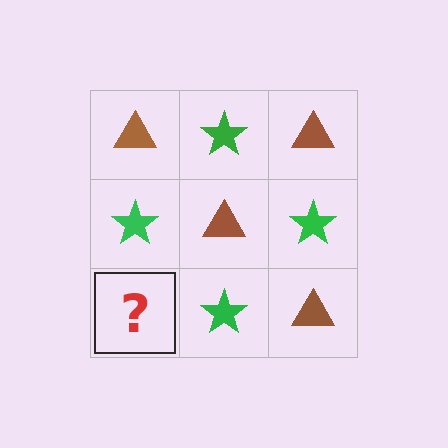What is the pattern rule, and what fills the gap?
The rule is that it alternates brown triangle and green star in a checkerboard pattern. The gap should be filled with a brown triangle.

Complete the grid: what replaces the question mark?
The question mark should be replaced with a brown triangle.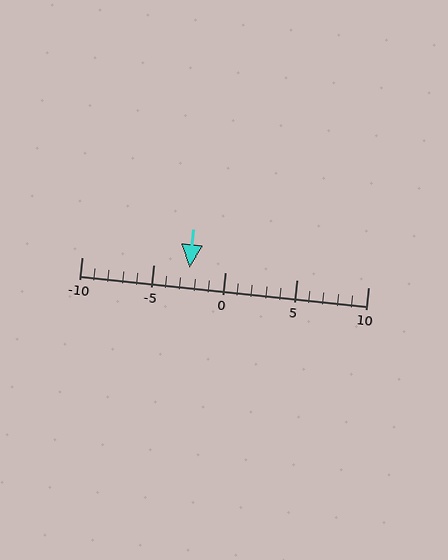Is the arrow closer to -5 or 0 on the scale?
The arrow is closer to 0.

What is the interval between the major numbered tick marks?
The major tick marks are spaced 5 units apart.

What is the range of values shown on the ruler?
The ruler shows values from -10 to 10.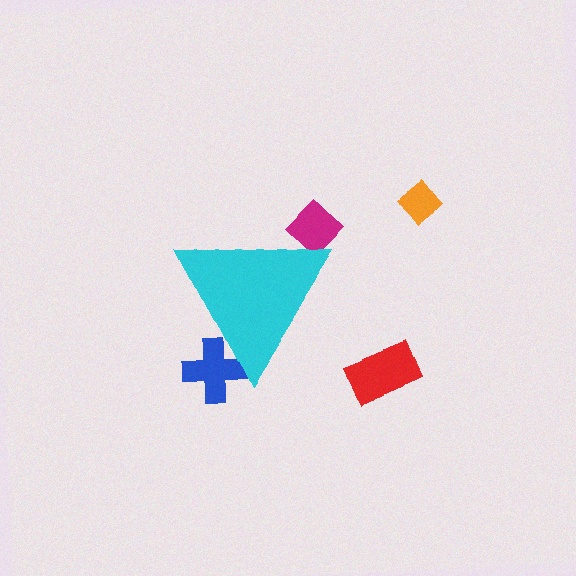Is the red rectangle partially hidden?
No, the red rectangle is fully visible.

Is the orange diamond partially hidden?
No, the orange diamond is fully visible.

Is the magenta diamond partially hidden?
Yes, the magenta diamond is partially hidden behind the cyan triangle.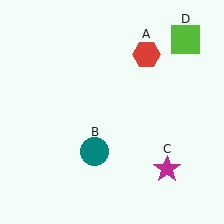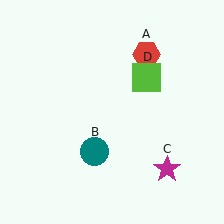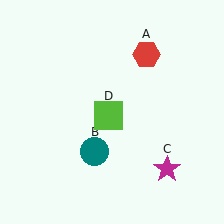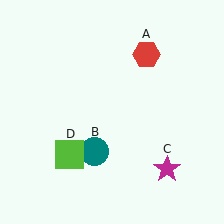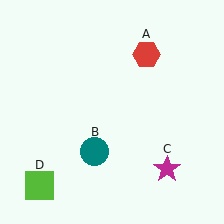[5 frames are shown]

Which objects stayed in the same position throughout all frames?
Red hexagon (object A) and teal circle (object B) and magenta star (object C) remained stationary.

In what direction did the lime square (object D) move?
The lime square (object D) moved down and to the left.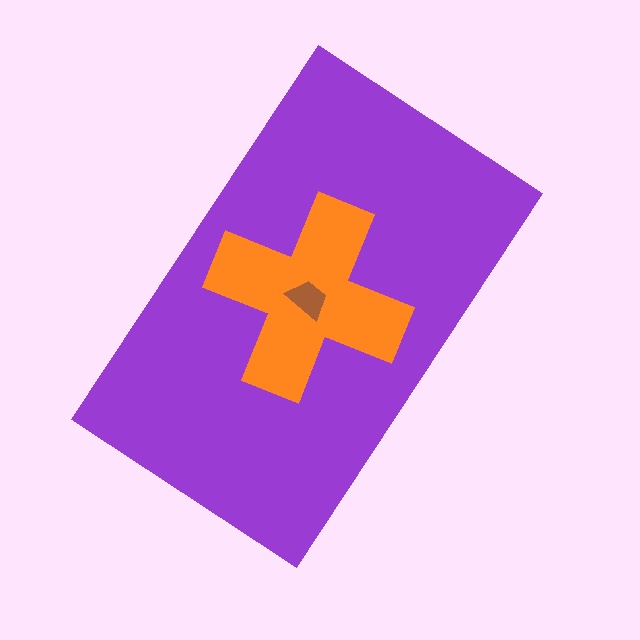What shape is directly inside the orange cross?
The brown trapezoid.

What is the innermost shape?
The brown trapezoid.